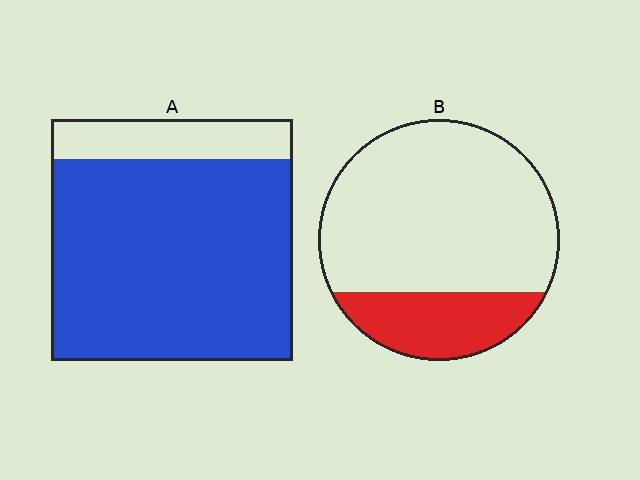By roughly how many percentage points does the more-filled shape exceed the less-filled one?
By roughly 60 percentage points (A over B).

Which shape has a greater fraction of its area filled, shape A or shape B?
Shape A.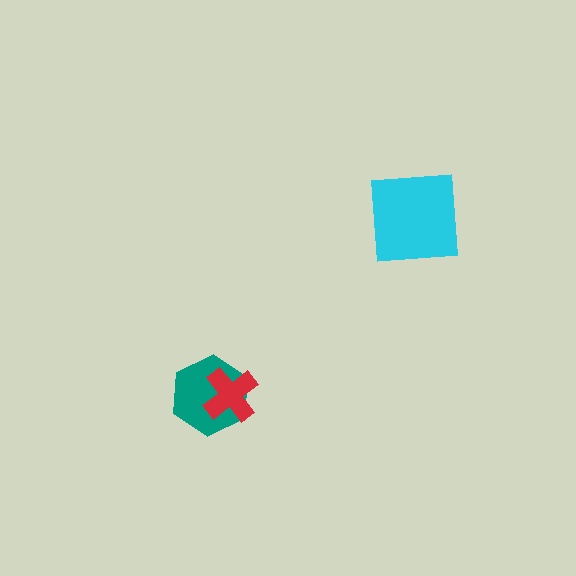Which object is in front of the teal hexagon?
The red cross is in front of the teal hexagon.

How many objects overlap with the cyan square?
0 objects overlap with the cyan square.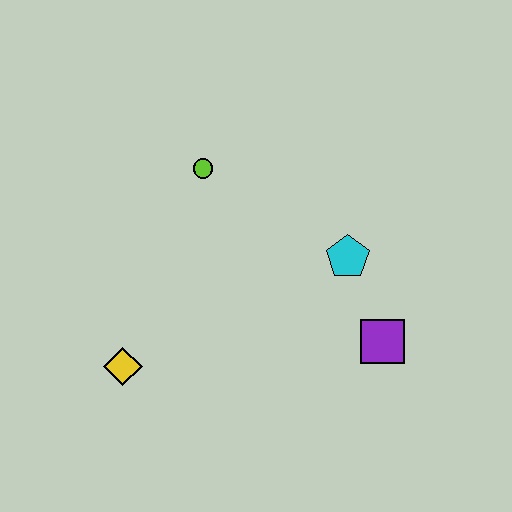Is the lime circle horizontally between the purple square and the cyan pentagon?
No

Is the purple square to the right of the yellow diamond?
Yes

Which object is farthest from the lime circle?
The purple square is farthest from the lime circle.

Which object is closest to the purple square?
The cyan pentagon is closest to the purple square.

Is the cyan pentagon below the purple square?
No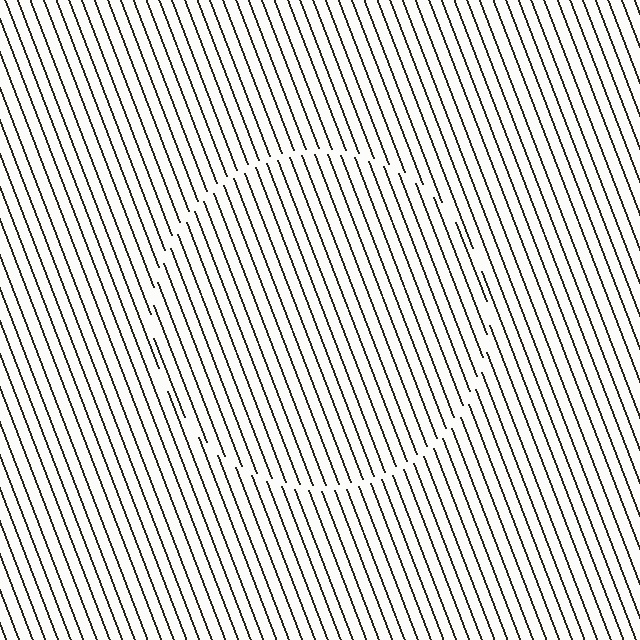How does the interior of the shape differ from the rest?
The interior of the shape contains the same grating, shifted by half a period — the contour is defined by the phase discontinuity where line-ends from the inner and outer gratings abut.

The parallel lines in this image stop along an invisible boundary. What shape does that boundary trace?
An illusory circle. The interior of the shape contains the same grating, shifted by half a period — the contour is defined by the phase discontinuity where line-ends from the inner and outer gratings abut.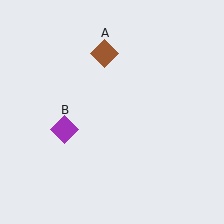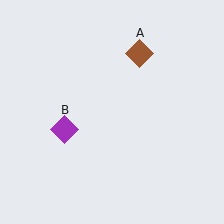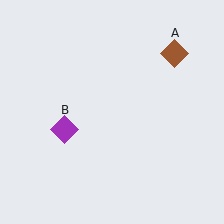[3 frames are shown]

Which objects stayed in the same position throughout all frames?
Purple diamond (object B) remained stationary.